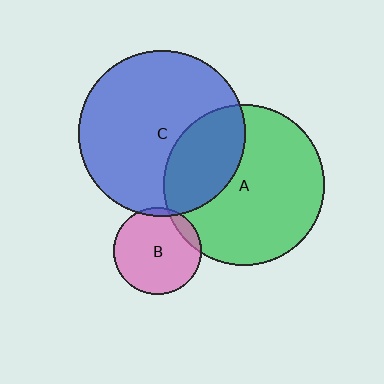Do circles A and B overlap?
Yes.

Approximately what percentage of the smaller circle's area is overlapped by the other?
Approximately 10%.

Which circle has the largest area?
Circle C (blue).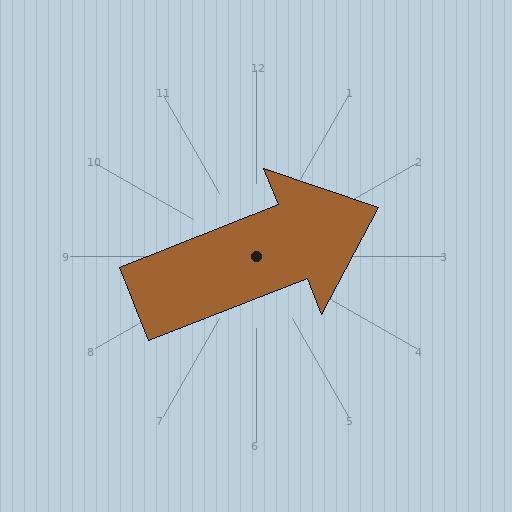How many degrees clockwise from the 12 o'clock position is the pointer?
Approximately 68 degrees.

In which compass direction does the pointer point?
East.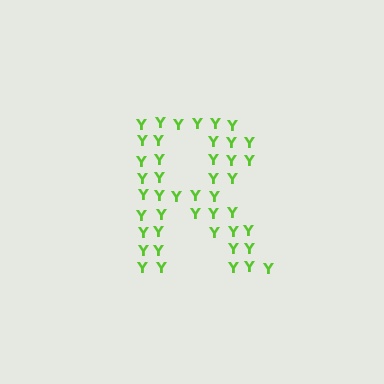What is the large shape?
The large shape is the letter R.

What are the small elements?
The small elements are letter Y's.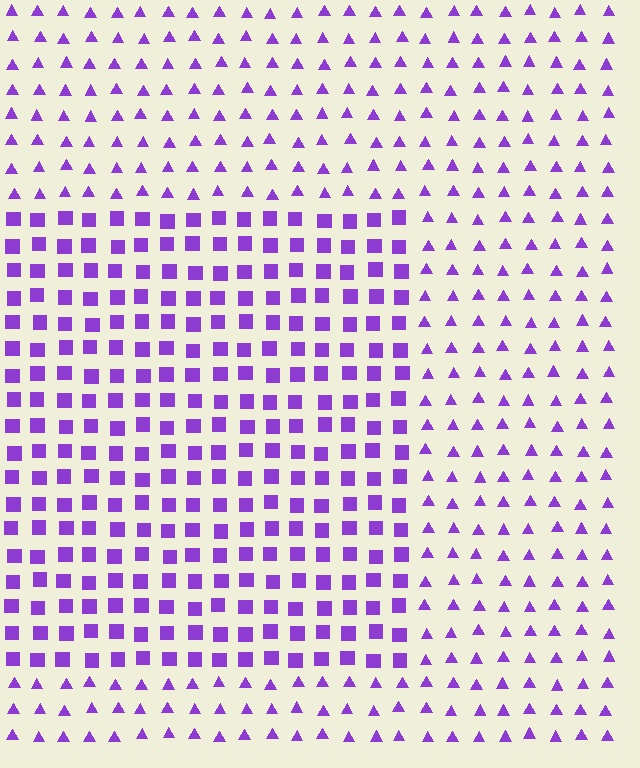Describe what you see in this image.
The image is filled with small purple elements arranged in a uniform grid. A rectangle-shaped region contains squares, while the surrounding area contains triangles. The boundary is defined purely by the change in element shape.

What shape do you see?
I see a rectangle.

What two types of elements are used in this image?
The image uses squares inside the rectangle region and triangles outside it.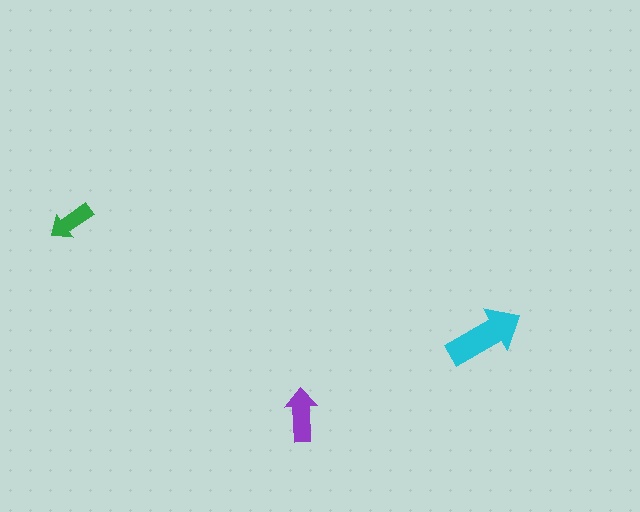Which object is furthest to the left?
The green arrow is leftmost.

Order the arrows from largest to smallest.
the cyan one, the purple one, the green one.